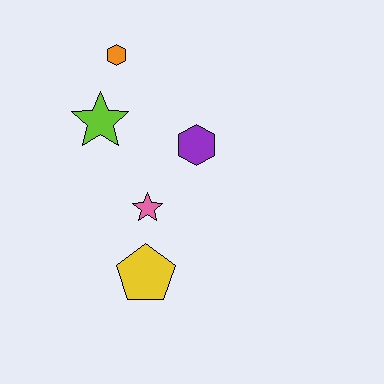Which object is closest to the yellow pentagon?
The pink star is closest to the yellow pentagon.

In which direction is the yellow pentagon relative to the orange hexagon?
The yellow pentagon is below the orange hexagon.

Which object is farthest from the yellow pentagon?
The orange hexagon is farthest from the yellow pentagon.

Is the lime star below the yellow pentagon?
No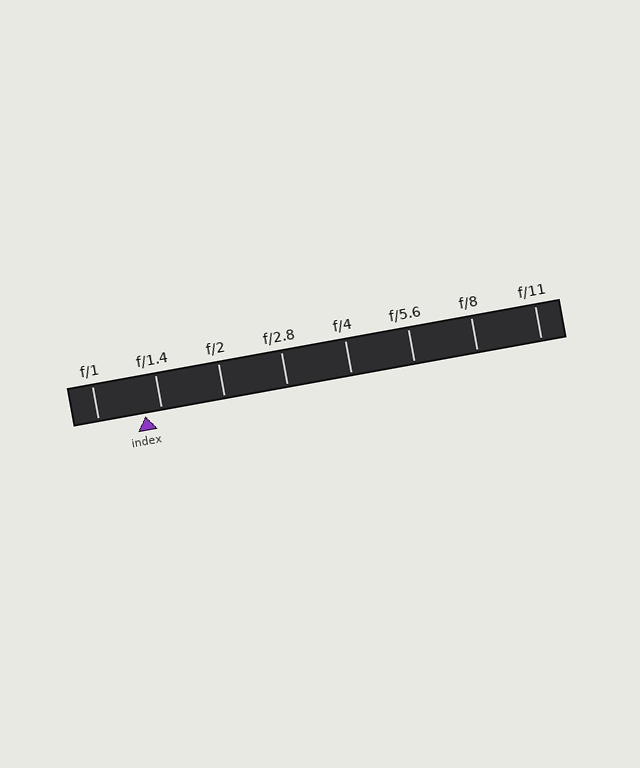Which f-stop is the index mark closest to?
The index mark is closest to f/1.4.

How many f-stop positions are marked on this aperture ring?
There are 8 f-stop positions marked.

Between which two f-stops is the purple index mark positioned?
The index mark is between f/1 and f/1.4.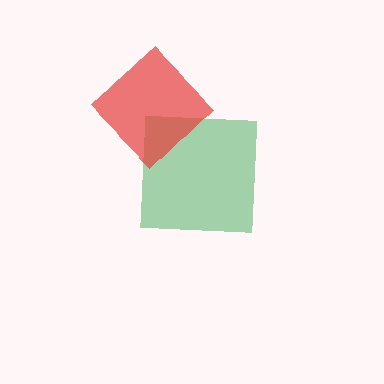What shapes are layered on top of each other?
The layered shapes are: a green square, a red diamond.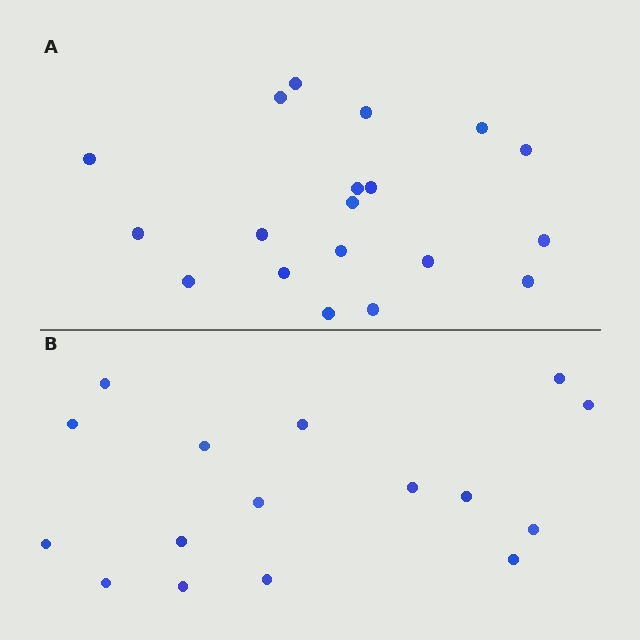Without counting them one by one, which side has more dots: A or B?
Region A (the top region) has more dots.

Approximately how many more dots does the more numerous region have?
Region A has just a few more — roughly 2 or 3 more dots than region B.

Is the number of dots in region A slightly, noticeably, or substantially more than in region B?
Region A has only slightly more — the two regions are fairly close. The ratio is roughly 1.2 to 1.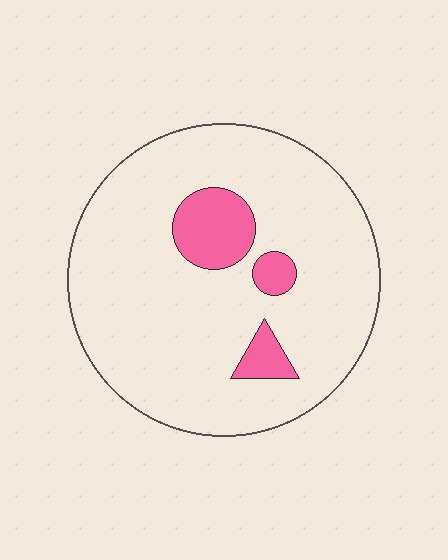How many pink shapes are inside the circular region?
3.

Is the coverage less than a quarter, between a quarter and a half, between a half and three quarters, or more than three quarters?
Less than a quarter.